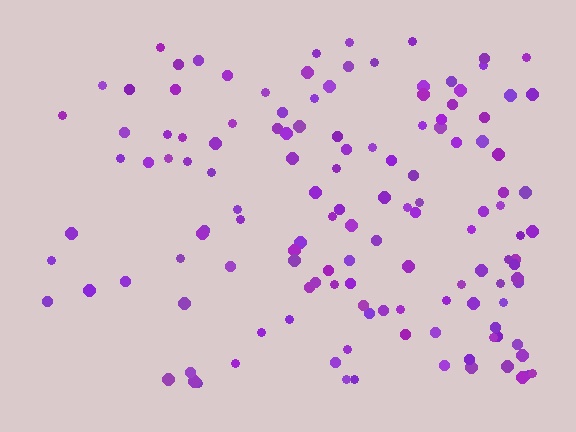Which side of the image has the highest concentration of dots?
The right.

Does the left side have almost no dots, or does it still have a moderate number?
Still a moderate number, just noticeably fewer than the right.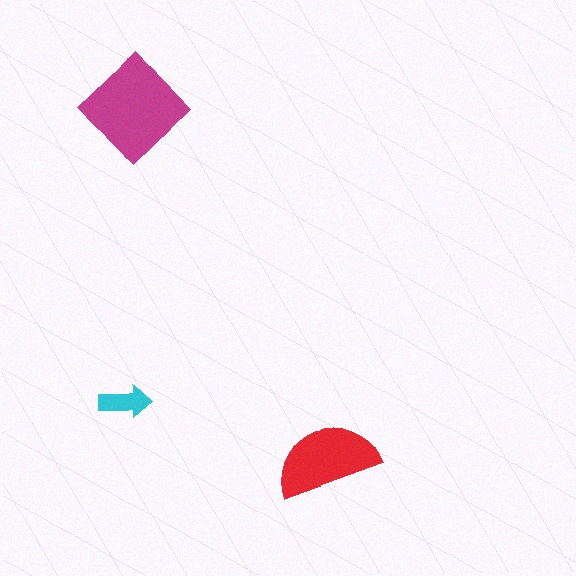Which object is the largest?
The magenta diamond.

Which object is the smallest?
The cyan arrow.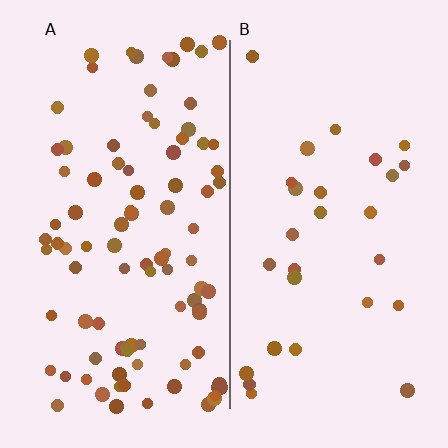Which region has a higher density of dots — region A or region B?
A (the left).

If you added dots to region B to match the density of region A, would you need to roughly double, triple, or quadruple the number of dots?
Approximately triple.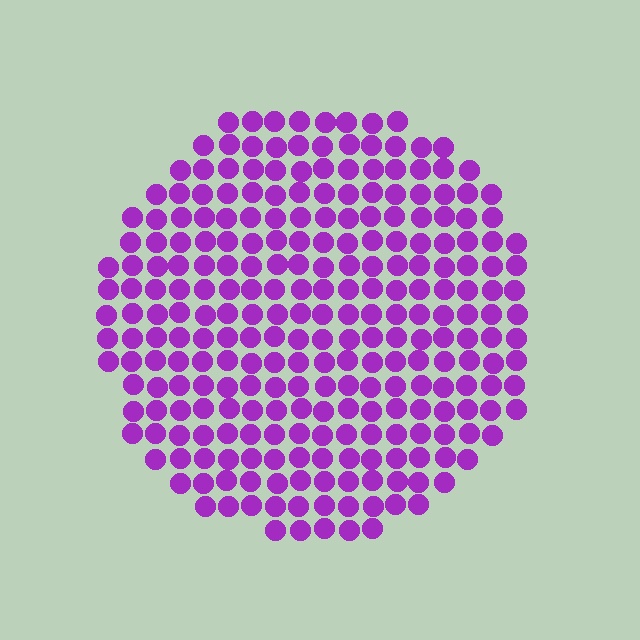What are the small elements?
The small elements are circles.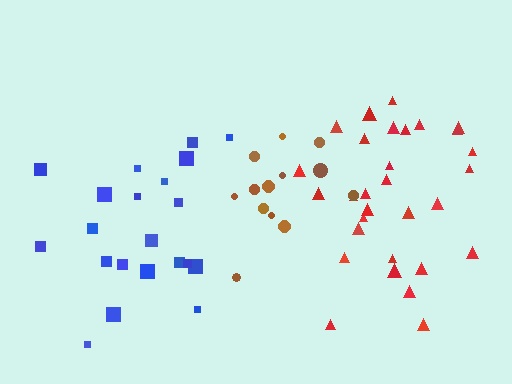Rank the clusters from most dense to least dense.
brown, red, blue.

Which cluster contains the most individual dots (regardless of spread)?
Red (30).